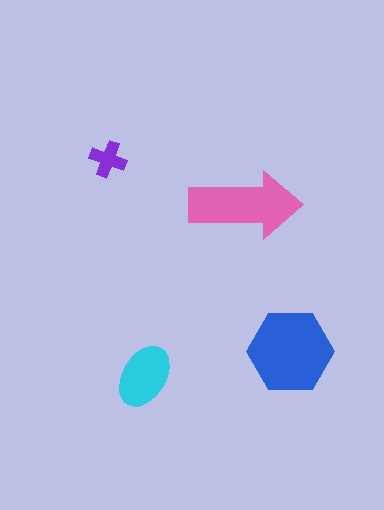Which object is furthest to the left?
The purple cross is leftmost.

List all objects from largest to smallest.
The blue hexagon, the pink arrow, the cyan ellipse, the purple cross.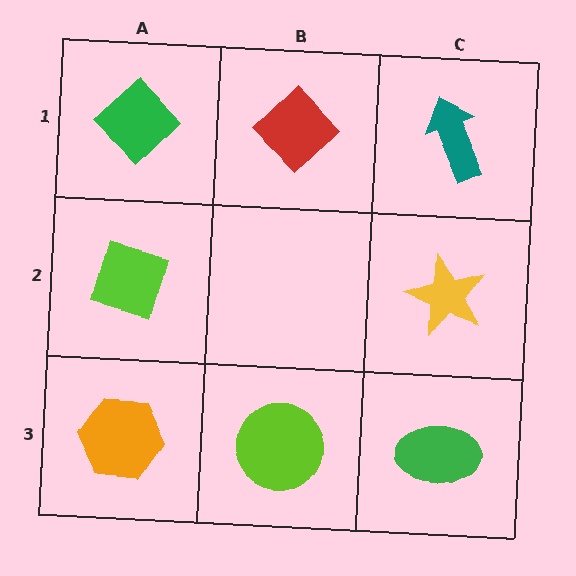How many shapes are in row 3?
3 shapes.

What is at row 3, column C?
A green ellipse.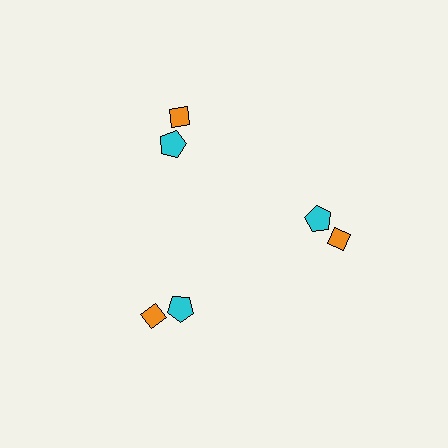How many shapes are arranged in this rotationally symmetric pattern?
There are 6 shapes, arranged in 3 groups of 2.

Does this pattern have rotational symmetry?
Yes, this pattern has 3-fold rotational symmetry. It looks the same after rotating 120 degrees around the center.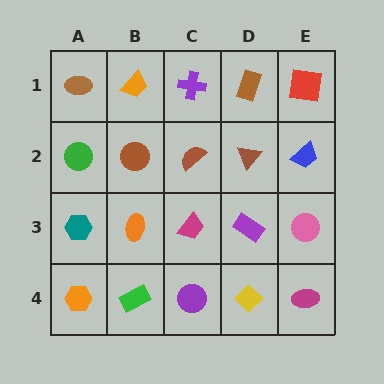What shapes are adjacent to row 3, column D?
A brown triangle (row 2, column D), a yellow diamond (row 4, column D), a magenta trapezoid (row 3, column C), a pink circle (row 3, column E).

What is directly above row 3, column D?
A brown triangle.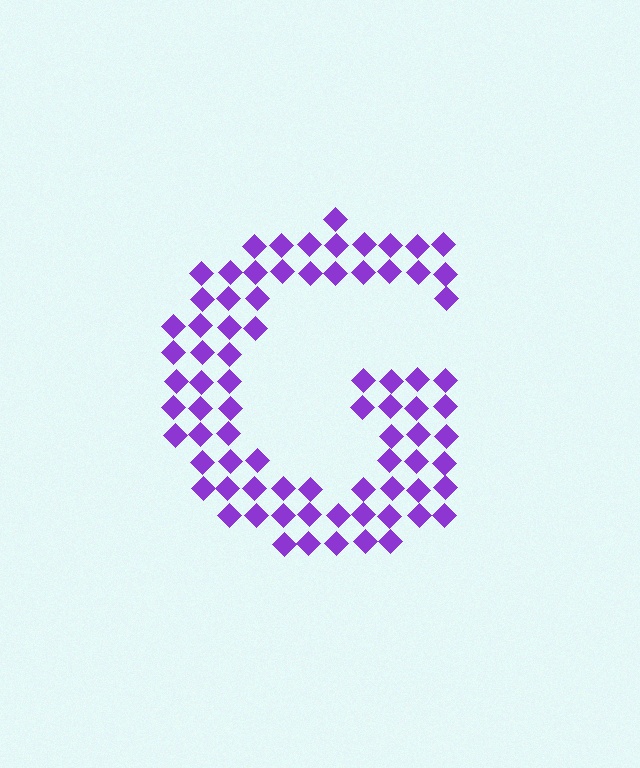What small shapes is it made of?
It is made of small diamonds.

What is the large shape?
The large shape is the letter G.